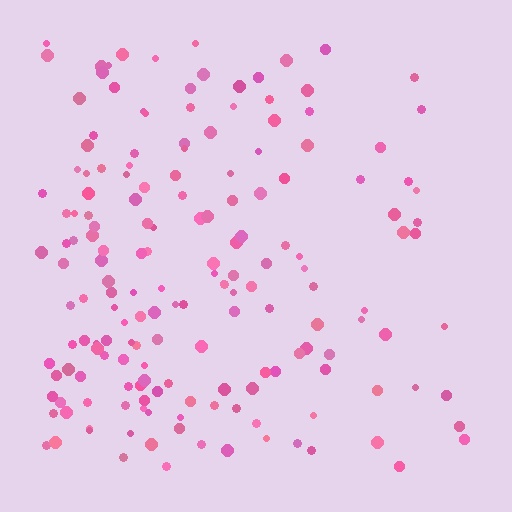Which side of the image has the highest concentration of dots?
The left.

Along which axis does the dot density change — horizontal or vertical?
Horizontal.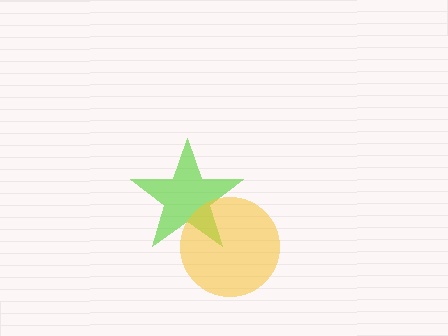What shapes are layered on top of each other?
The layered shapes are: a lime star, a yellow circle.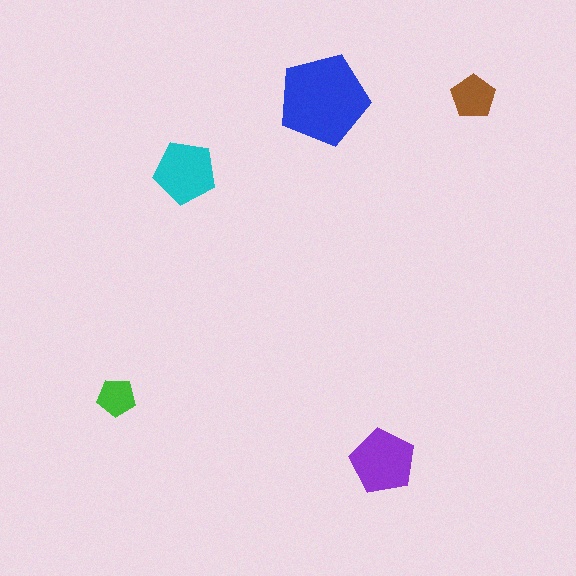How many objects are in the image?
There are 5 objects in the image.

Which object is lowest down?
The purple pentagon is bottommost.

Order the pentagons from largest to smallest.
the blue one, the purple one, the cyan one, the brown one, the green one.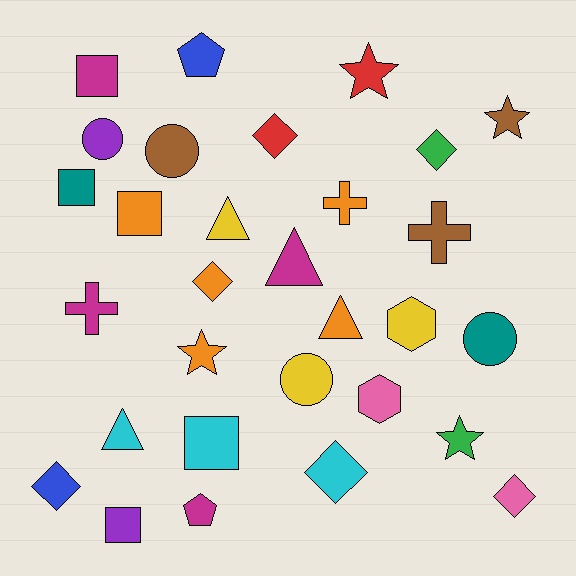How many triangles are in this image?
There are 4 triangles.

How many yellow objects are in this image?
There are 3 yellow objects.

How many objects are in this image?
There are 30 objects.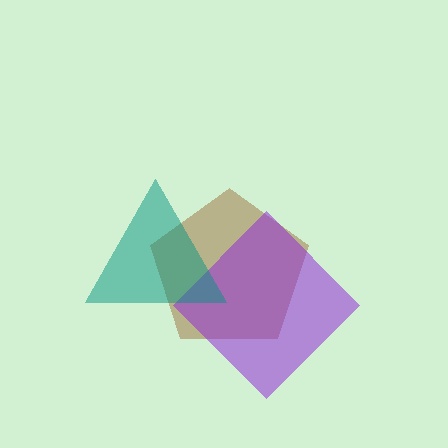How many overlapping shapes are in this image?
There are 3 overlapping shapes in the image.